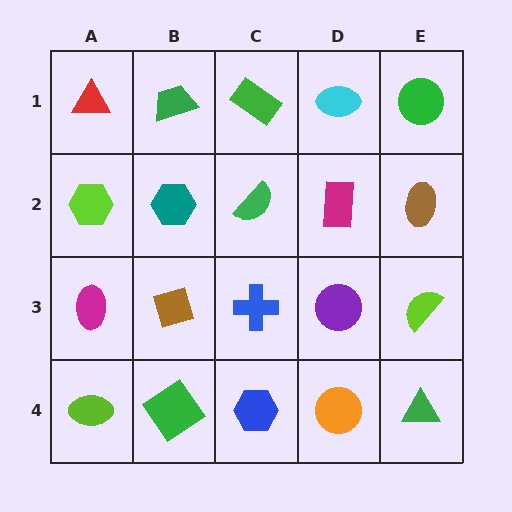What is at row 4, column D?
An orange circle.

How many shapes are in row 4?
5 shapes.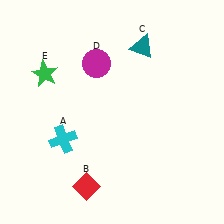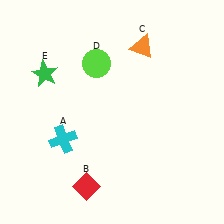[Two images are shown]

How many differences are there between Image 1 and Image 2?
There are 2 differences between the two images.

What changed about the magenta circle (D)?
In Image 1, D is magenta. In Image 2, it changed to lime.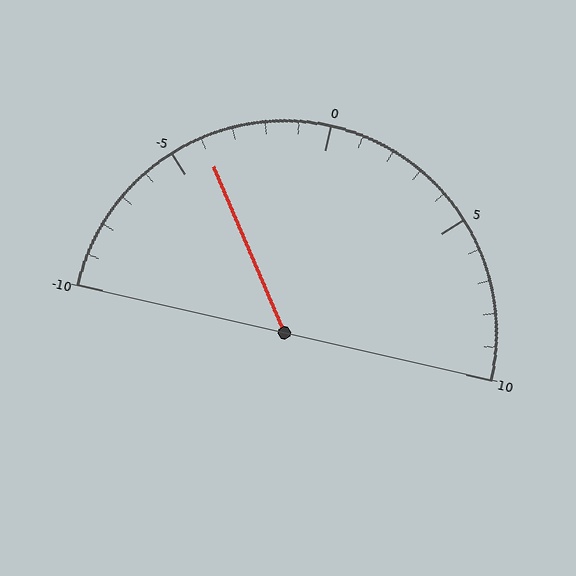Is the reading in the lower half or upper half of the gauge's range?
The reading is in the lower half of the range (-10 to 10).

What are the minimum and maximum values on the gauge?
The gauge ranges from -10 to 10.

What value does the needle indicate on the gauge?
The needle indicates approximately -4.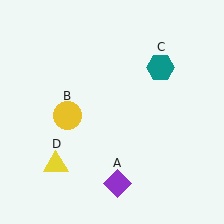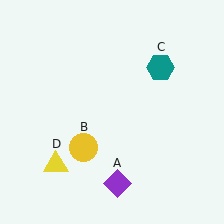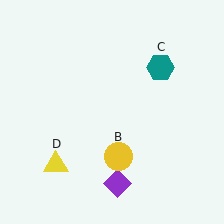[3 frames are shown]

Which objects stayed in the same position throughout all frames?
Purple diamond (object A) and teal hexagon (object C) and yellow triangle (object D) remained stationary.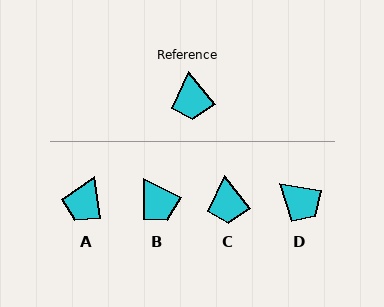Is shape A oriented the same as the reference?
No, it is off by about 30 degrees.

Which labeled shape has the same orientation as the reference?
C.